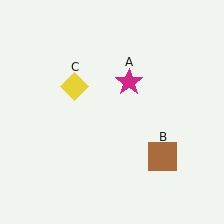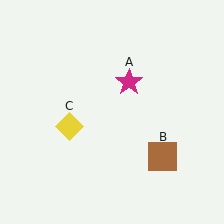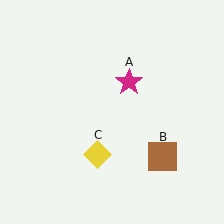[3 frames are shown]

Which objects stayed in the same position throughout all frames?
Magenta star (object A) and brown square (object B) remained stationary.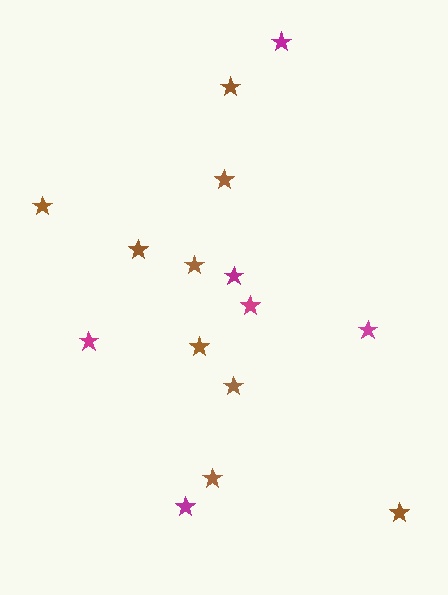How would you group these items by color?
There are 2 groups: one group of brown stars (9) and one group of magenta stars (6).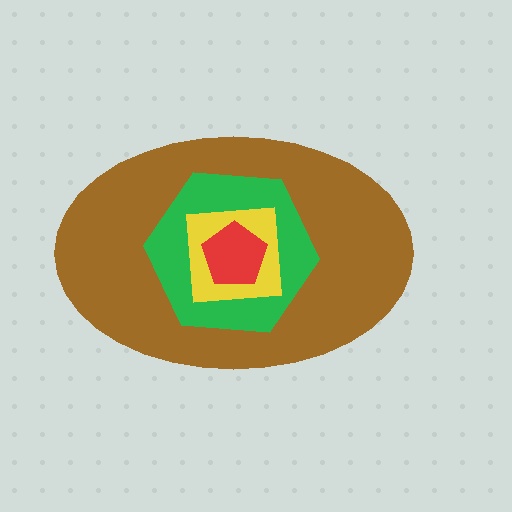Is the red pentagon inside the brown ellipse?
Yes.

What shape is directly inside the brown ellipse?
The green hexagon.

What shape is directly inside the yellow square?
The red pentagon.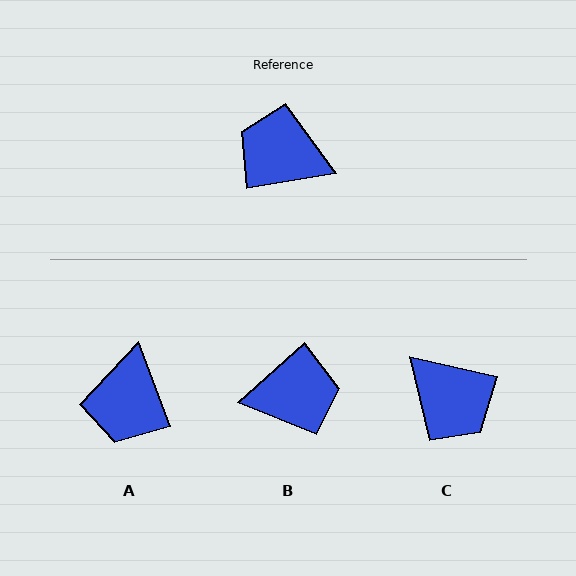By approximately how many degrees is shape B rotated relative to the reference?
Approximately 148 degrees clockwise.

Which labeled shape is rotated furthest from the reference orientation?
C, about 158 degrees away.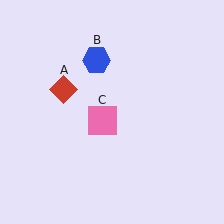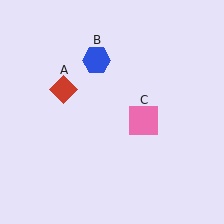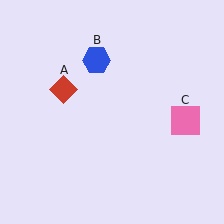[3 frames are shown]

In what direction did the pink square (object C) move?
The pink square (object C) moved right.